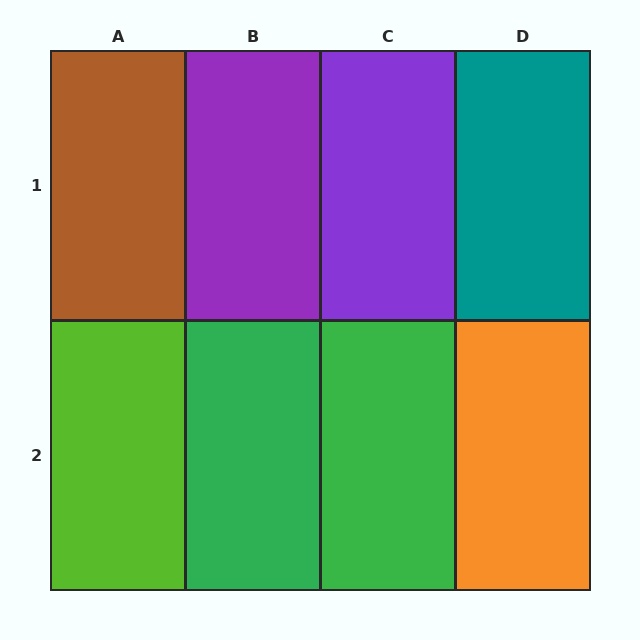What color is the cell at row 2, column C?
Green.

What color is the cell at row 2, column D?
Orange.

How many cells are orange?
1 cell is orange.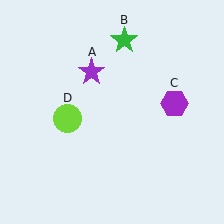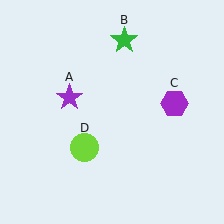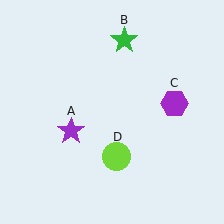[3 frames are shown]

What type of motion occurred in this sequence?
The purple star (object A), lime circle (object D) rotated counterclockwise around the center of the scene.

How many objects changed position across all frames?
2 objects changed position: purple star (object A), lime circle (object D).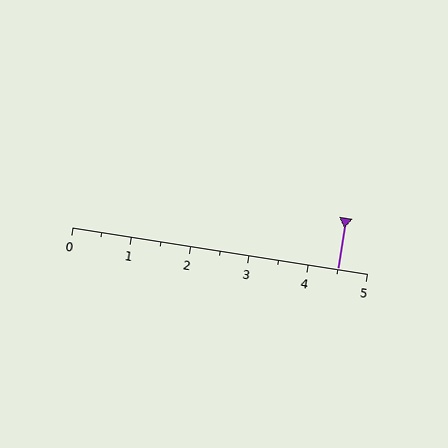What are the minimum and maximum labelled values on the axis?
The axis runs from 0 to 5.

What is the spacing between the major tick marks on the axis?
The major ticks are spaced 1 apart.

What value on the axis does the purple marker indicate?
The marker indicates approximately 4.5.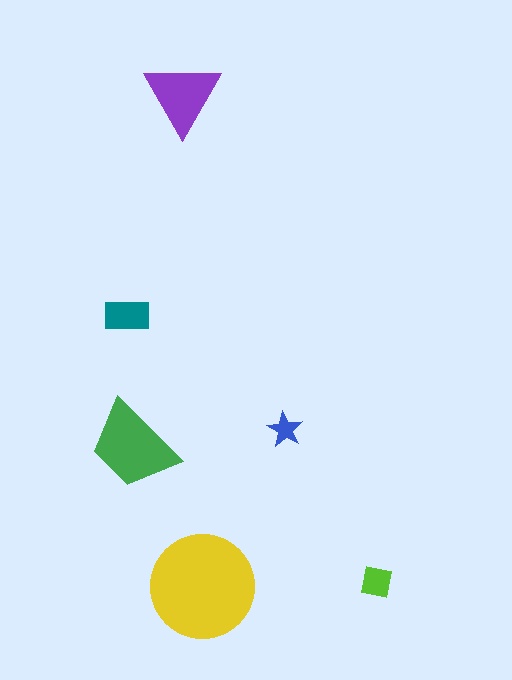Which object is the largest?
The yellow circle.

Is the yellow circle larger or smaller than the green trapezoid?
Larger.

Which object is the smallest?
The blue star.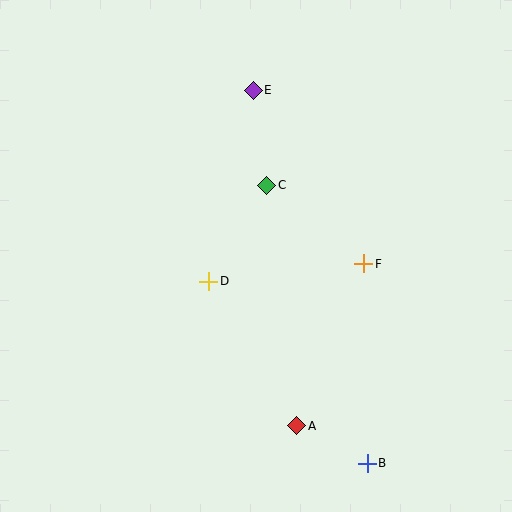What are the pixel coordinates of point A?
Point A is at (297, 426).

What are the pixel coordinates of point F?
Point F is at (364, 264).